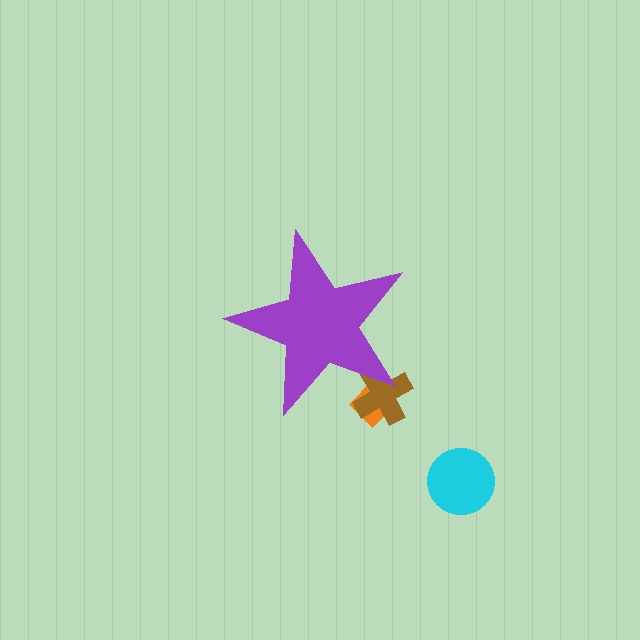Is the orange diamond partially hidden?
Yes, the orange diamond is partially hidden behind the purple star.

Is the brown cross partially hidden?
Yes, the brown cross is partially hidden behind the purple star.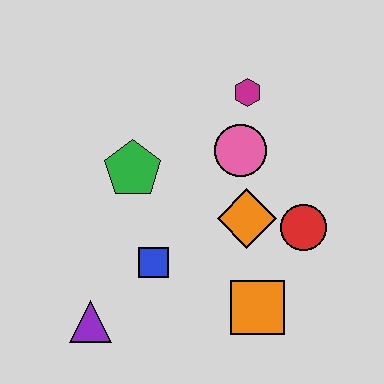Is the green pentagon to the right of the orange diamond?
No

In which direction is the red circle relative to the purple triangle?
The red circle is to the right of the purple triangle.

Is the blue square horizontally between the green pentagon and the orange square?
Yes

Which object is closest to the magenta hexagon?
The pink circle is closest to the magenta hexagon.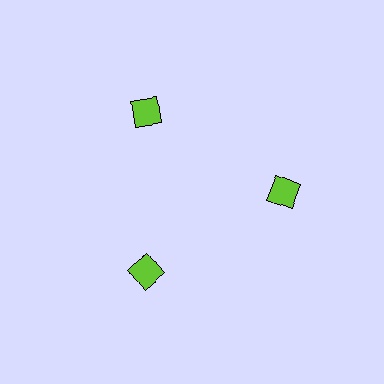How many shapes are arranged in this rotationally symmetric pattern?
There are 3 shapes, arranged in 3 groups of 1.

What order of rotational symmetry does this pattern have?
This pattern has 3-fold rotational symmetry.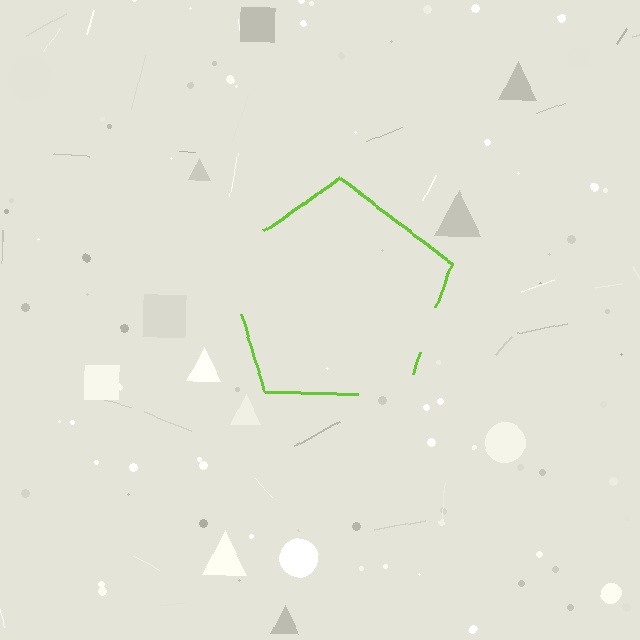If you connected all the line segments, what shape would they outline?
They would outline a pentagon.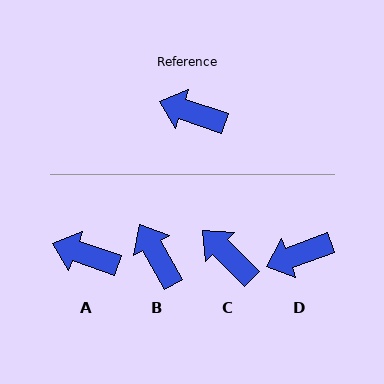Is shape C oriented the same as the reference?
No, it is off by about 26 degrees.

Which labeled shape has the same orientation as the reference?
A.